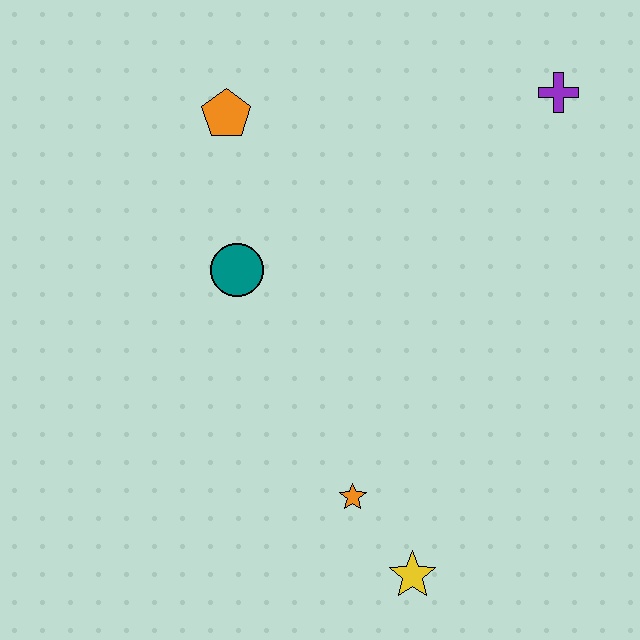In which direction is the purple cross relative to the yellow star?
The purple cross is above the yellow star.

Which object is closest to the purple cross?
The orange pentagon is closest to the purple cross.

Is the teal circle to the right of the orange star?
No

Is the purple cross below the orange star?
No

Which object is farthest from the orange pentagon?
The yellow star is farthest from the orange pentagon.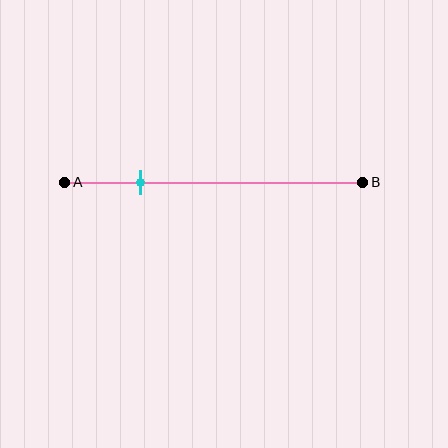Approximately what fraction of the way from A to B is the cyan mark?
The cyan mark is approximately 25% of the way from A to B.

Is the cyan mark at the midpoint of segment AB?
No, the mark is at about 25% from A, not at the 50% midpoint.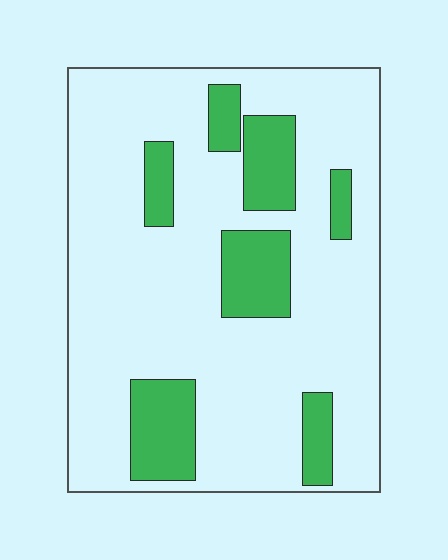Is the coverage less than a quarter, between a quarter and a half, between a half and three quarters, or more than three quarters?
Less than a quarter.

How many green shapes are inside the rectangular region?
7.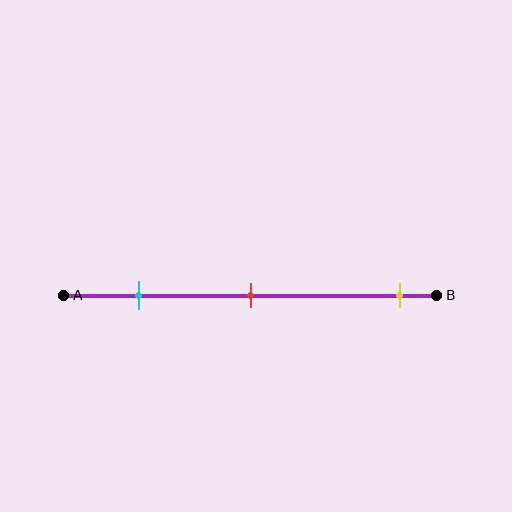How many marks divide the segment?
There are 3 marks dividing the segment.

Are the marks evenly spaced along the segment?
No, the marks are not evenly spaced.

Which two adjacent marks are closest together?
The cyan and red marks are the closest adjacent pair.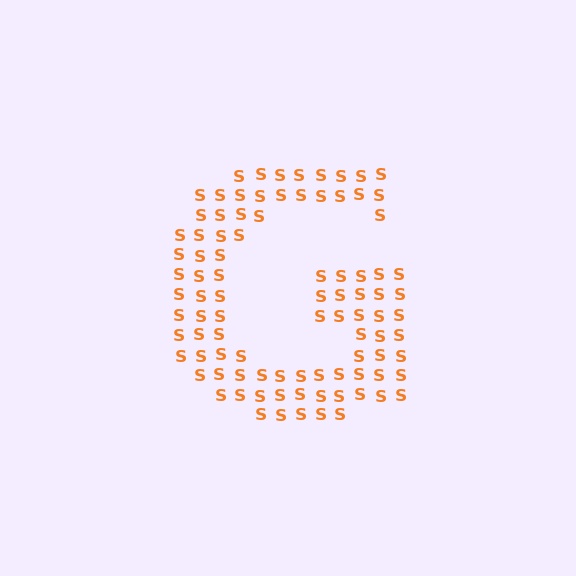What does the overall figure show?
The overall figure shows the letter G.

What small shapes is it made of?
It is made of small letter S's.